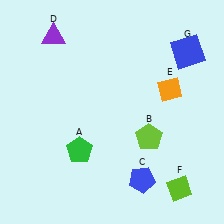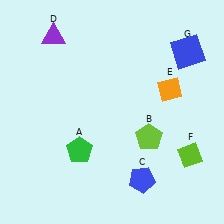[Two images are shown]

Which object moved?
The lime diamond (F) moved up.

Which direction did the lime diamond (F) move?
The lime diamond (F) moved up.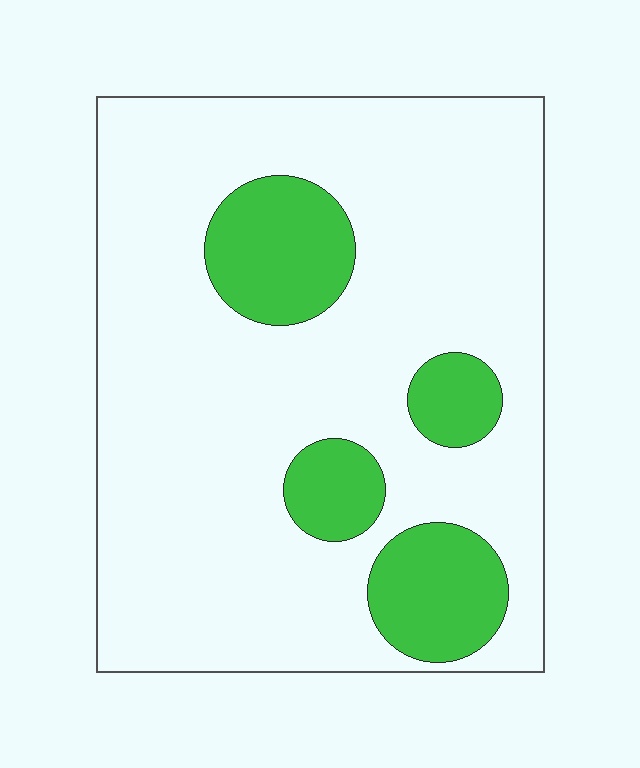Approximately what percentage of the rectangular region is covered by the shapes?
Approximately 20%.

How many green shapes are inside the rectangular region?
4.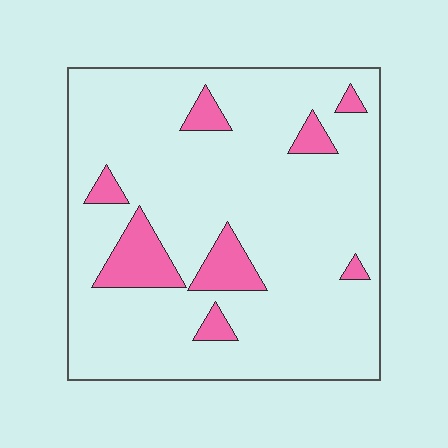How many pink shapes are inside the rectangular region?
8.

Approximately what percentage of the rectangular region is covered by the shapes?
Approximately 10%.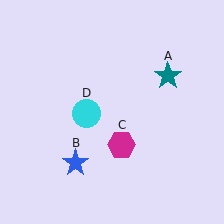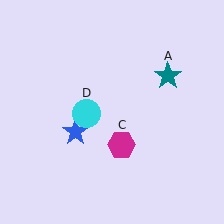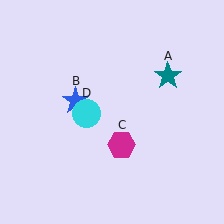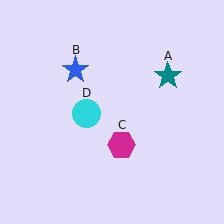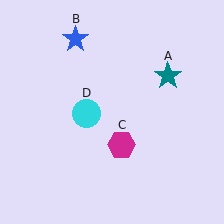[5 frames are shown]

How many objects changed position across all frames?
1 object changed position: blue star (object B).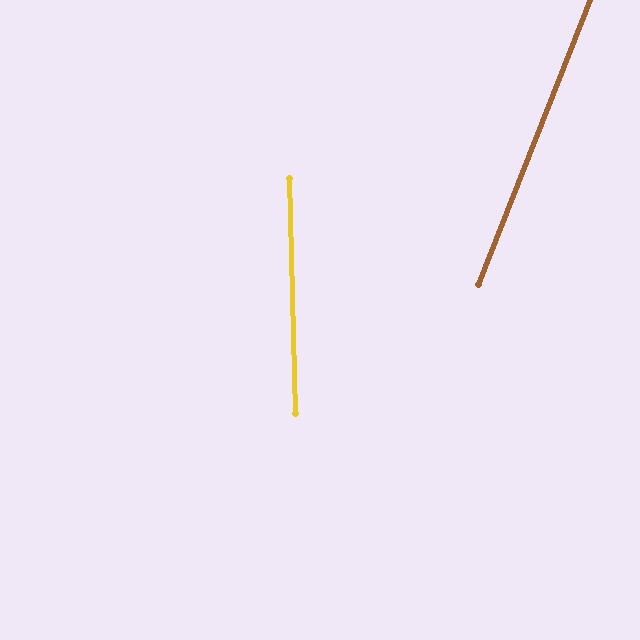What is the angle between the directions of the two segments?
Approximately 23 degrees.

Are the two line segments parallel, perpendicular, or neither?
Neither parallel nor perpendicular — they differ by about 23°.